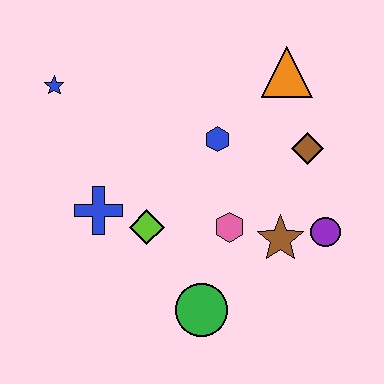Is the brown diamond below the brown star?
No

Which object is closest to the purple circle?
The brown star is closest to the purple circle.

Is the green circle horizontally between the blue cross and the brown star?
Yes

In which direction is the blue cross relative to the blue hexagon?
The blue cross is to the left of the blue hexagon.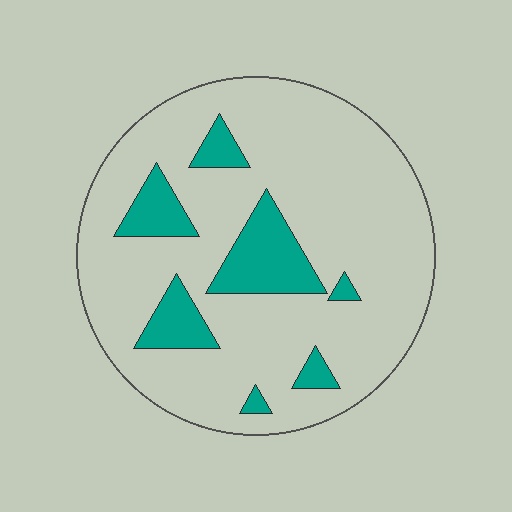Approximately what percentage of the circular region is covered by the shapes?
Approximately 15%.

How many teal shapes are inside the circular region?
7.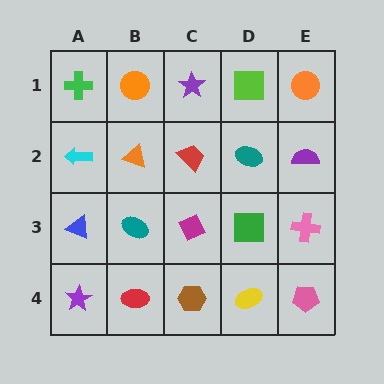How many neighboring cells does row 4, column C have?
3.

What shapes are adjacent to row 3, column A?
A cyan arrow (row 2, column A), a purple star (row 4, column A), a teal ellipse (row 3, column B).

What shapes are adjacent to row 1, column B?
An orange triangle (row 2, column B), a green cross (row 1, column A), a purple star (row 1, column C).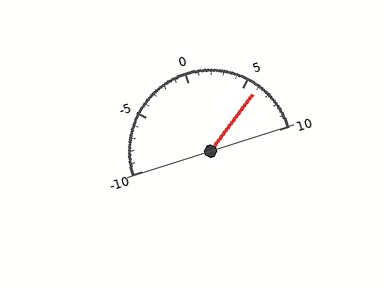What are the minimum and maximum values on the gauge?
The gauge ranges from -10 to 10.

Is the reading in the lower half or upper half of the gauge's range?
The reading is in the upper half of the range (-10 to 10).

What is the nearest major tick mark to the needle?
The nearest major tick mark is 5.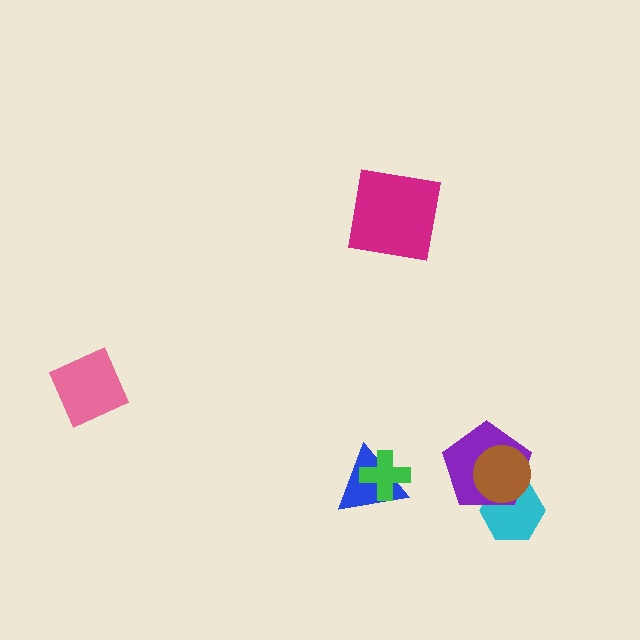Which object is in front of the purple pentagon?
The brown circle is in front of the purple pentagon.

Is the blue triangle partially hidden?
Yes, it is partially covered by another shape.